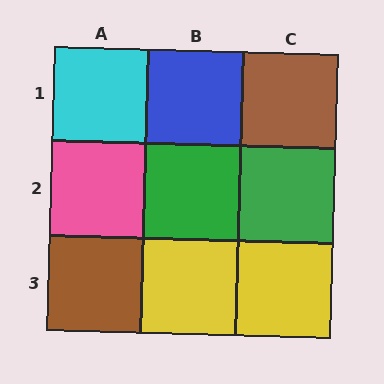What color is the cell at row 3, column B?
Yellow.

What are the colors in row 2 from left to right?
Pink, green, green.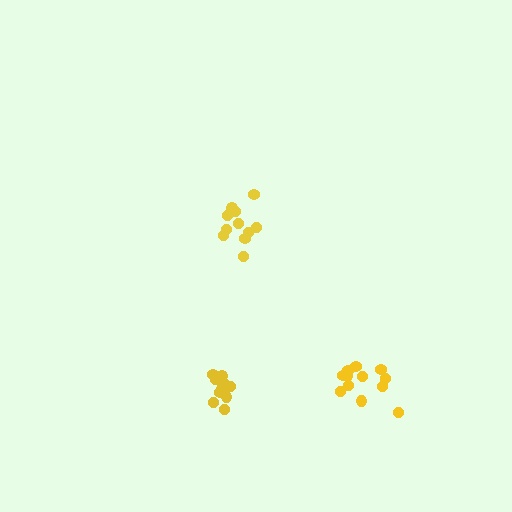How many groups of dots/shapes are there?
There are 3 groups.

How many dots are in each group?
Group 1: 11 dots, Group 2: 10 dots, Group 3: 12 dots (33 total).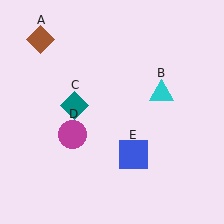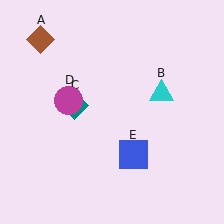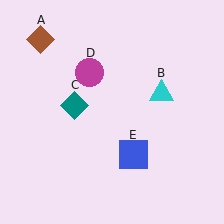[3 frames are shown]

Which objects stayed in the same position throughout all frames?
Brown diamond (object A) and cyan triangle (object B) and teal diamond (object C) and blue square (object E) remained stationary.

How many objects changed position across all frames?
1 object changed position: magenta circle (object D).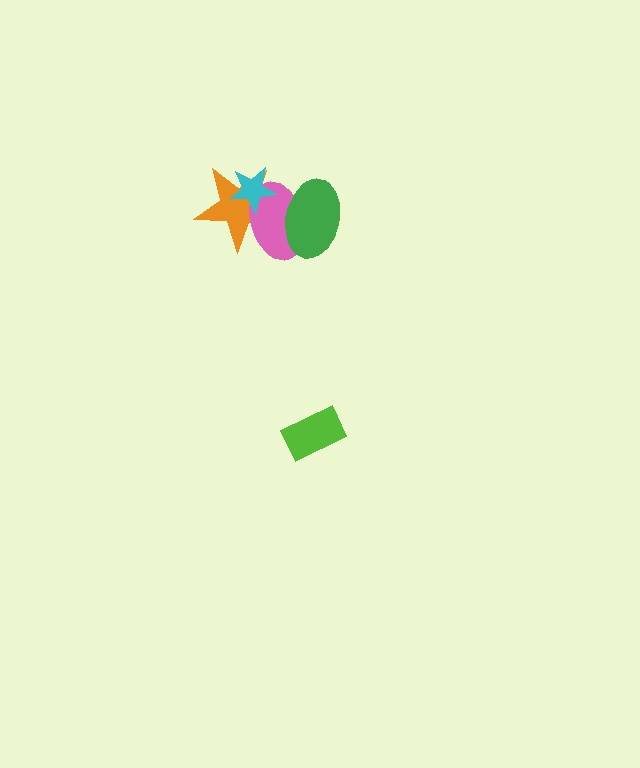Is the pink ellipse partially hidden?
Yes, it is partially covered by another shape.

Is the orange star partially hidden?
Yes, it is partially covered by another shape.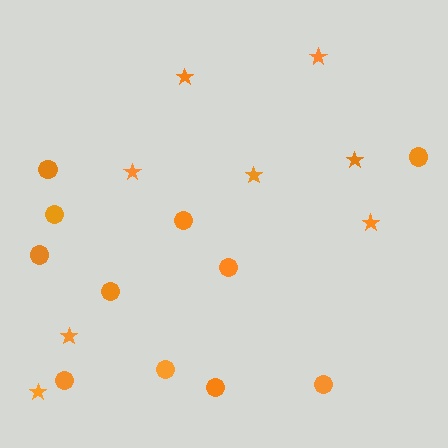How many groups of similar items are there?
There are 2 groups: one group of stars (8) and one group of circles (11).